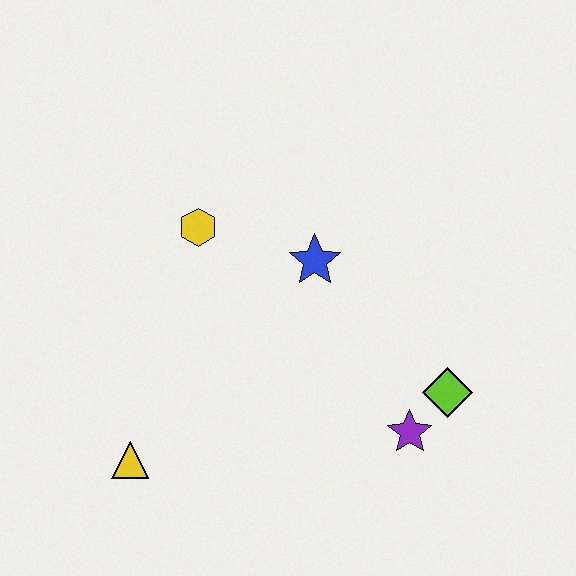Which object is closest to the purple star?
The lime diamond is closest to the purple star.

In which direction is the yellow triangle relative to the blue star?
The yellow triangle is below the blue star.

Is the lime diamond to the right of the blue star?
Yes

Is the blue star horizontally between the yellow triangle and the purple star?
Yes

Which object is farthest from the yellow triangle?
The lime diamond is farthest from the yellow triangle.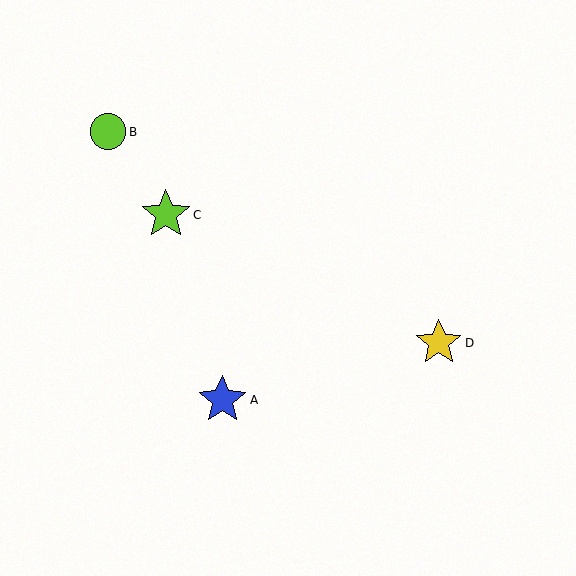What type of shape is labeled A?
Shape A is a blue star.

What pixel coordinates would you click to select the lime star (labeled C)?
Click at (166, 215) to select the lime star C.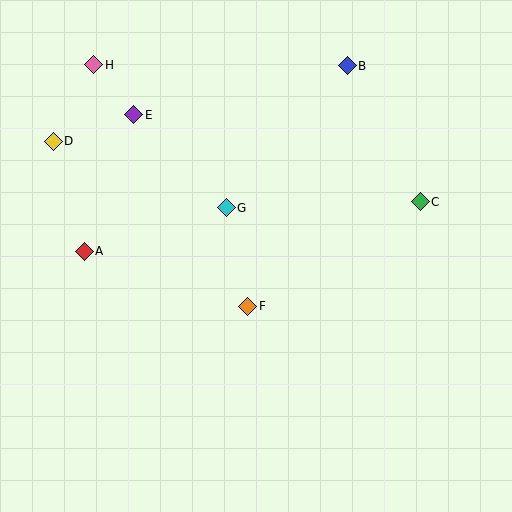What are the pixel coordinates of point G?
Point G is at (226, 208).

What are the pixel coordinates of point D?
Point D is at (53, 141).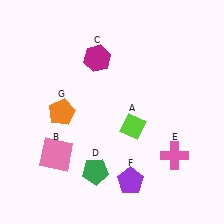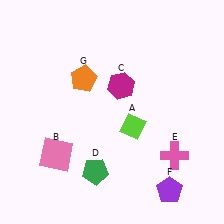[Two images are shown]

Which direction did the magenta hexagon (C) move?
The magenta hexagon (C) moved down.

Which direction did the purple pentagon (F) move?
The purple pentagon (F) moved right.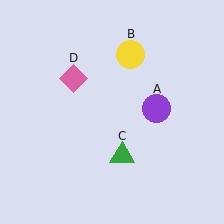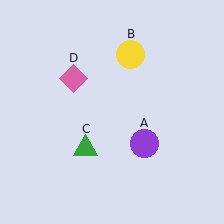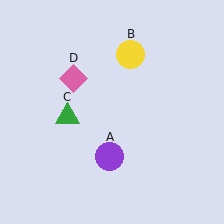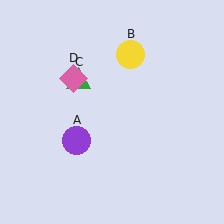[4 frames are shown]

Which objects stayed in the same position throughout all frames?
Yellow circle (object B) and pink diamond (object D) remained stationary.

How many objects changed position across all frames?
2 objects changed position: purple circle (object A), green triangle (object C).